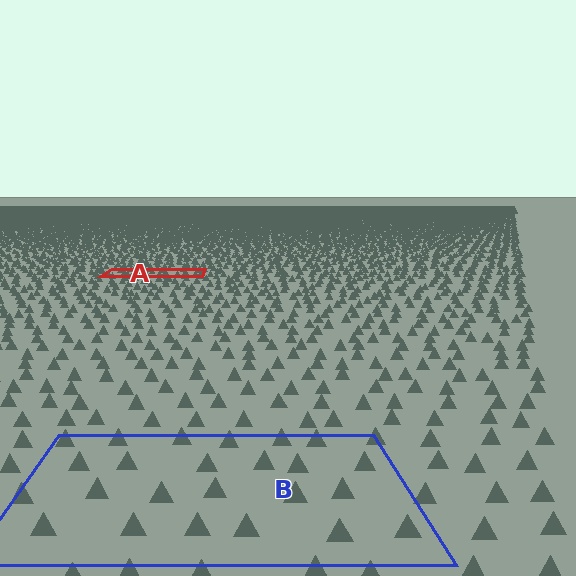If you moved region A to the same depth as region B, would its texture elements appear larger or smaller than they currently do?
They would appear larger. At a closer depth, the same texture elements are projected at a bigger on-screen size.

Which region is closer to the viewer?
Region B is closer. The texture elements there are larger and more spread out.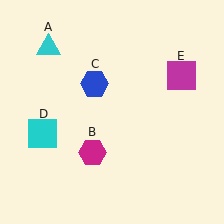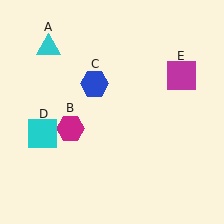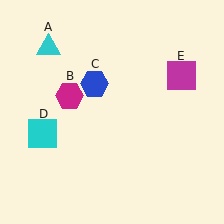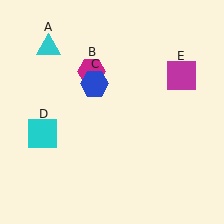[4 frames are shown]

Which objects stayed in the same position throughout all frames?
Cyan triangle (object A) and blue hexagon (object C) and cyan square (object D) and magenta square (object E) remained stationary.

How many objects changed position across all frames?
1 object changed position: magenta hexagon (object B).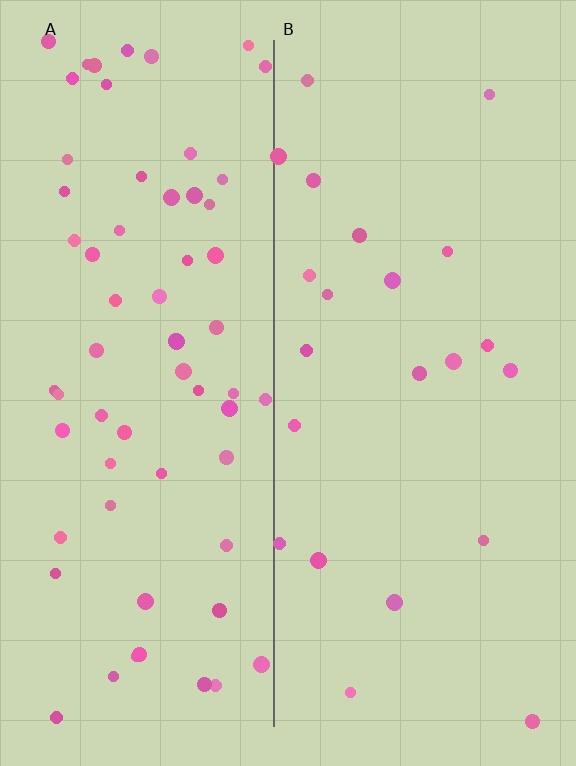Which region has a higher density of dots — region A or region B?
A (the left).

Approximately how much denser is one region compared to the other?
Approximately 2.9× — region A over region B.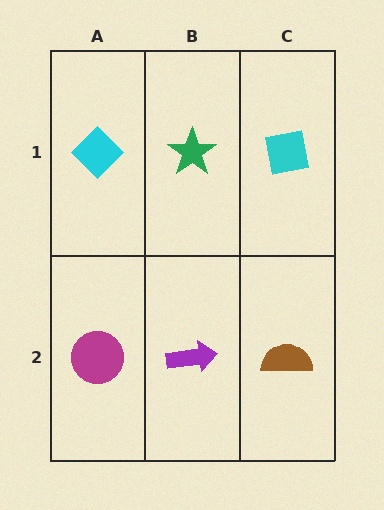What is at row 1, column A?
A cyan diamond.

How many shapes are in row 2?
3 shapes.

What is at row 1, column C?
A cyan square.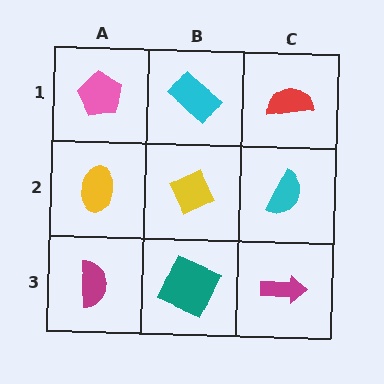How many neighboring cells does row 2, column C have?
3.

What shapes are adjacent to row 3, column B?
A yellow diamond (row 2, column B), a magenta semicircle (row 3, column A), a magenta arrow (row 3, column C).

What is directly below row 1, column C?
A cyan semicircle.